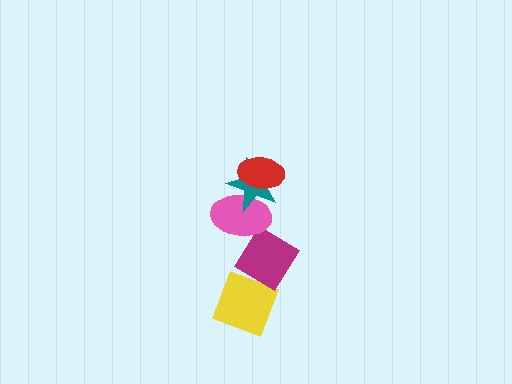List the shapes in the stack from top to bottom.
From top to bottom: the red ellipse, the teal star, the pink ellipse, the magenta diamond, the yellow diamond.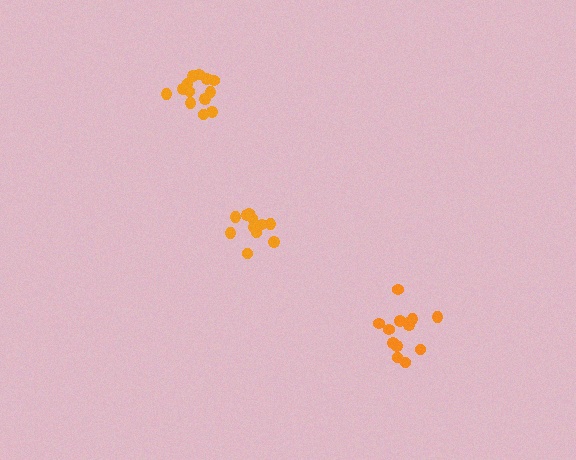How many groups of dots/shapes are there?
There are 3 groups.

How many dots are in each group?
Group 1: 13 dots, Group 2: 15 dots, Group 3: 11 dots (39 total).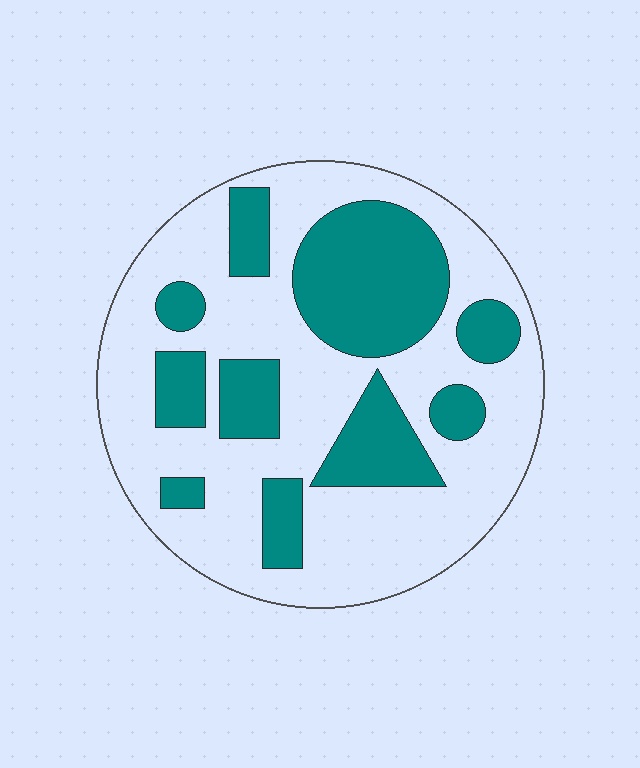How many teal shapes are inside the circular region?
10.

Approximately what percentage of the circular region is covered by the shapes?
Approximately 35%.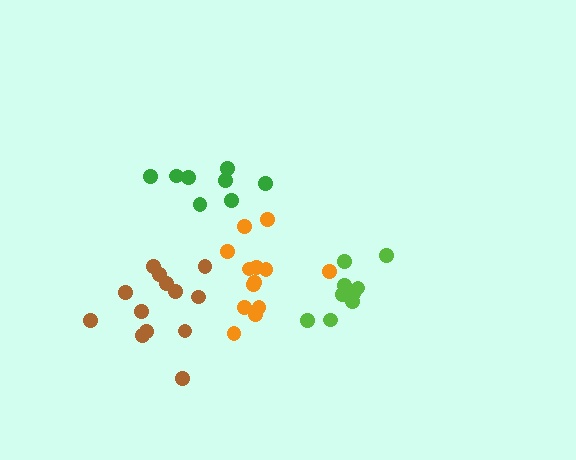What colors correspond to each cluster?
The clusters are colored: brown, lime, orange, green.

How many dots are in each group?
Group 1: 13 dots, Group 2: 9 dots, Group 3: 13 dots, Group 4: 8 dots (43 total).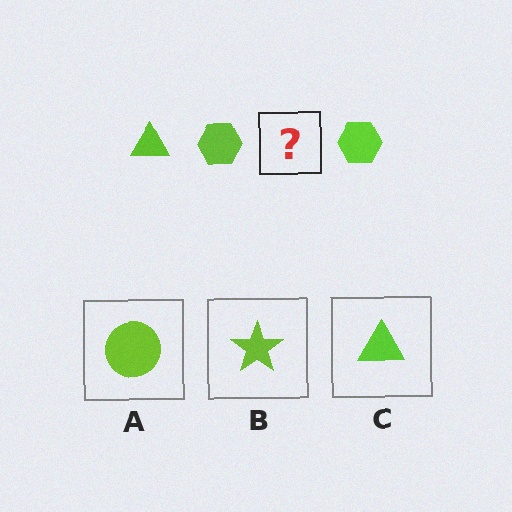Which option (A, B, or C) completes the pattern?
C.